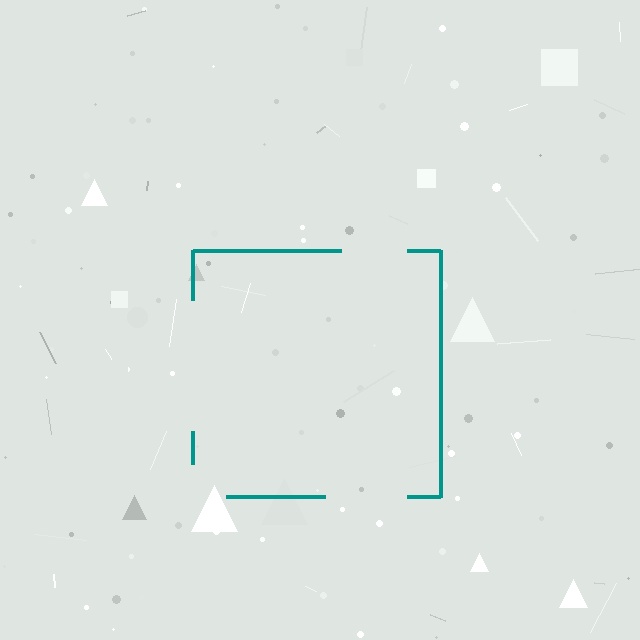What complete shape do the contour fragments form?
The contour fragments form a square.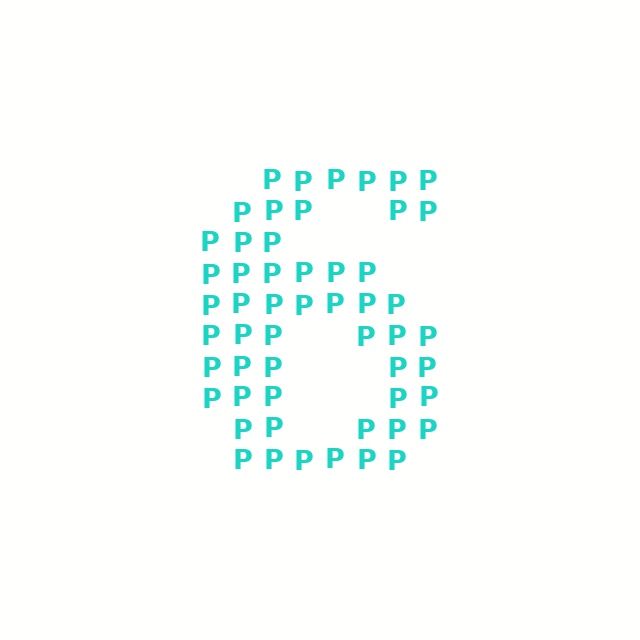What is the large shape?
The large shape is the digit 6.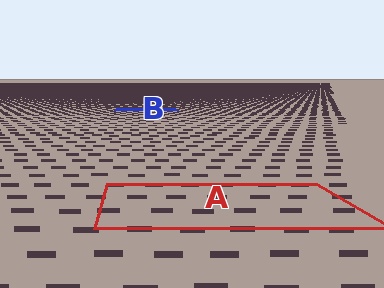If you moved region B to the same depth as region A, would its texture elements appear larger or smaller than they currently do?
They would appear larger. At a closer depth, the same texture elements are projected at a bigger on-screen size.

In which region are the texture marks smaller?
The texture marks are smaller in region B, because it is farther away.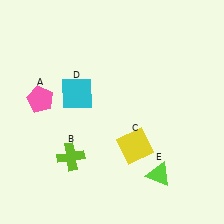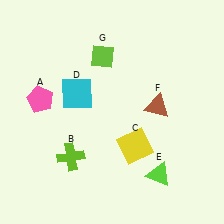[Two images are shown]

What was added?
A brown triangle (F), a lime diamond (G) were added in Image 2.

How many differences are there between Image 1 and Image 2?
There are 2 differences between the two images.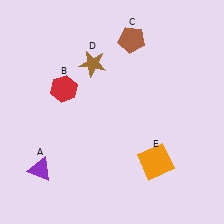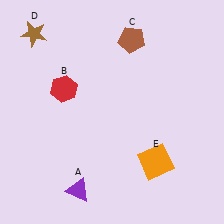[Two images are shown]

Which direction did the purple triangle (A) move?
The purple triangle (A) moved right.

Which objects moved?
The objects that moved are: the purple triangle (A), the brown star (D).